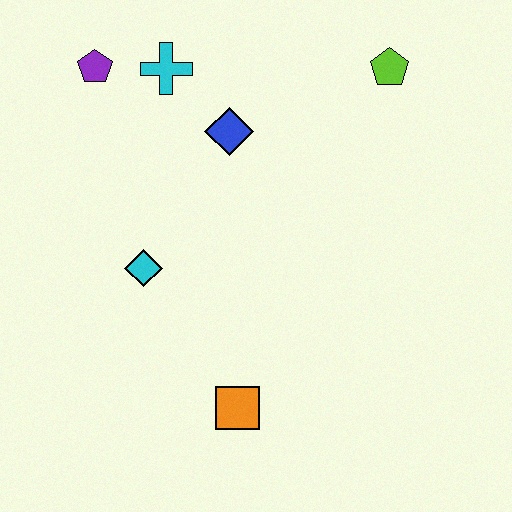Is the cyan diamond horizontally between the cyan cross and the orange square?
No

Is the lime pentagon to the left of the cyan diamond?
No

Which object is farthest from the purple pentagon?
The orange square is farthest from the purple pentagon.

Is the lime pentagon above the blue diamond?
Yes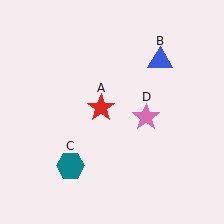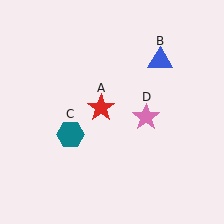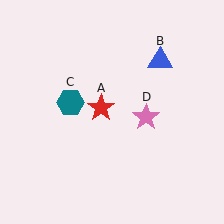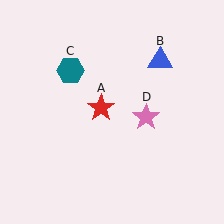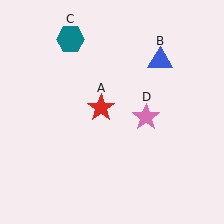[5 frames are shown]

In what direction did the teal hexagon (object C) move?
The teal hexagon (object C) moved up.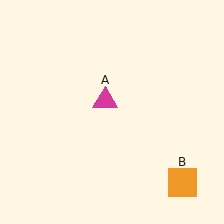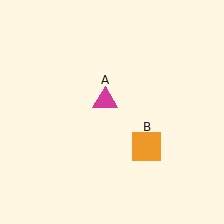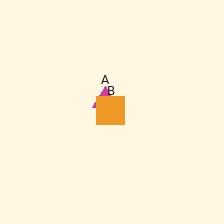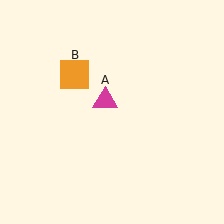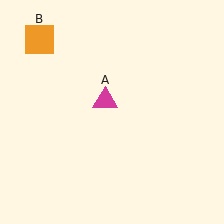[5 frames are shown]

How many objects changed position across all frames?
1 object changed position: orange square (object B).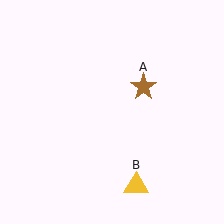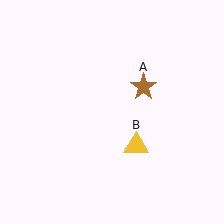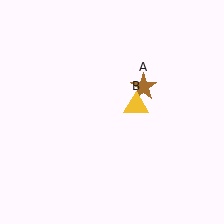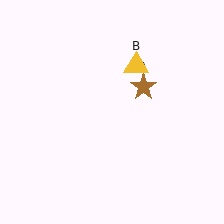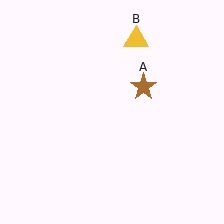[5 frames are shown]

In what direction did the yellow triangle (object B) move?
The yellow triangle (object B) moved up.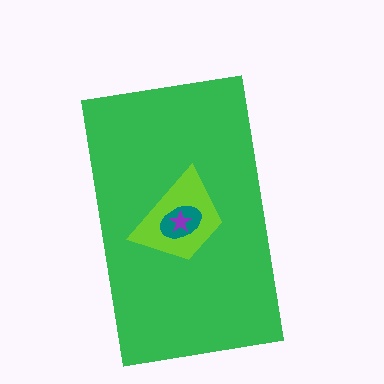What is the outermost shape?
The green rectangle.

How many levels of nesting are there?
4.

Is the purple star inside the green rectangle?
Yes.